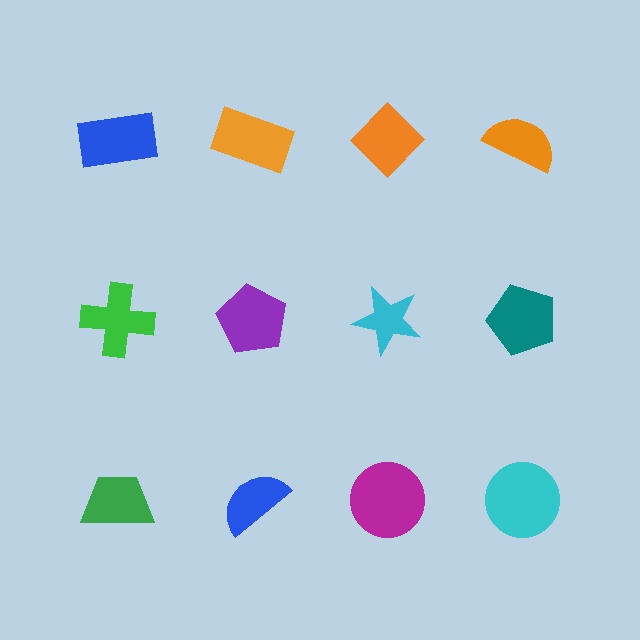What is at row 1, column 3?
An orange diamond.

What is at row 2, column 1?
A green cross.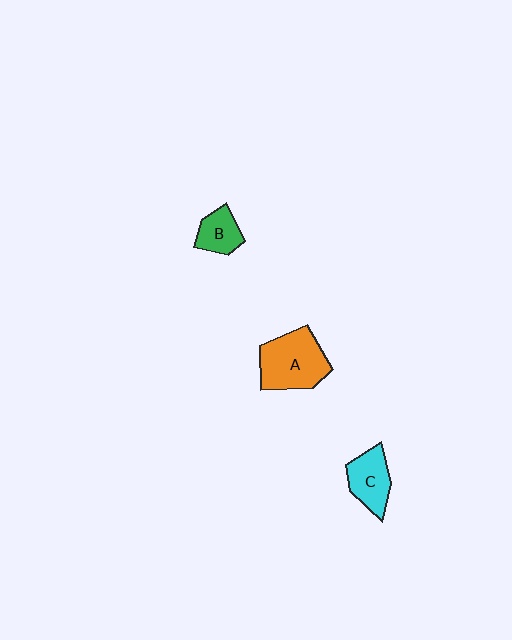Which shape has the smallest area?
Shape B (green).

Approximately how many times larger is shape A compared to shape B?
Approximately 2.1 times.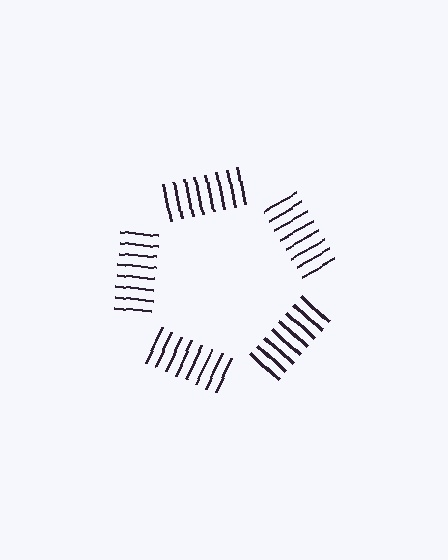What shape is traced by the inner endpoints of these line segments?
An illusory pentagon — the line segments terminate on its edges but no continuous stroke is drawn.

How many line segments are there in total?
40 — 8 along each of the 5 edges.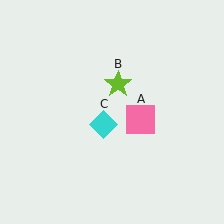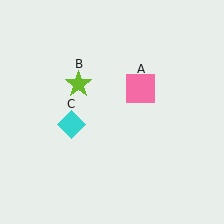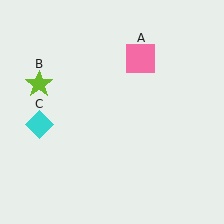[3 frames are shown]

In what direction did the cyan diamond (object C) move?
The cyan diamond (object C) moved left.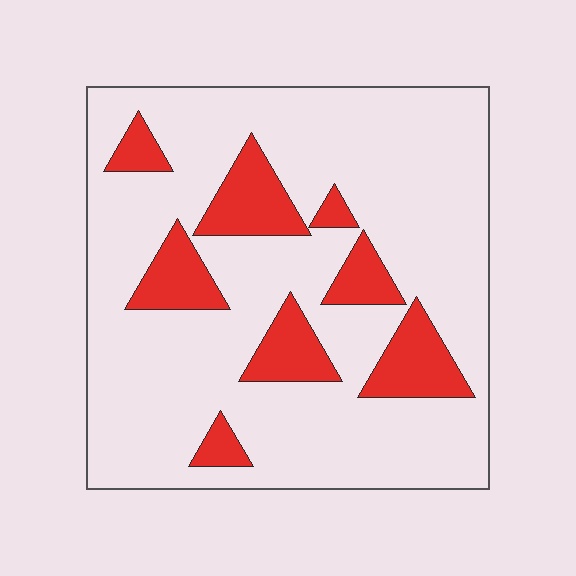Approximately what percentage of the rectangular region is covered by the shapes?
Approximately 20%.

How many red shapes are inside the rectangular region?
8.